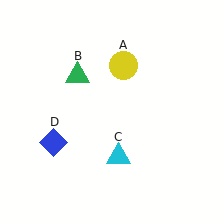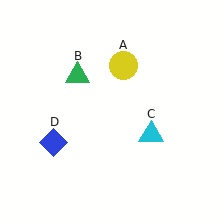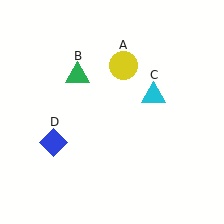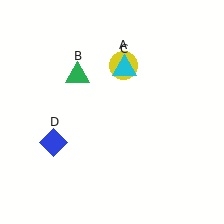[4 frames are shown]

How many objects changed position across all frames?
1 object changed position: cyan triangle (object C).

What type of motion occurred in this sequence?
The cyan triangle (object C) rotated counterclockwise around the center of the scene.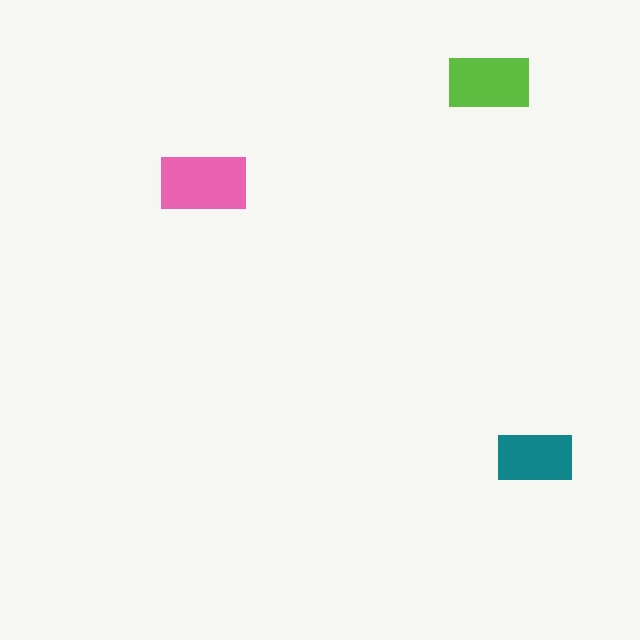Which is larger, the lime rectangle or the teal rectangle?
The lime one.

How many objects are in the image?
There are 3 objects in the image.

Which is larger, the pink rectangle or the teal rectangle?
The pink one.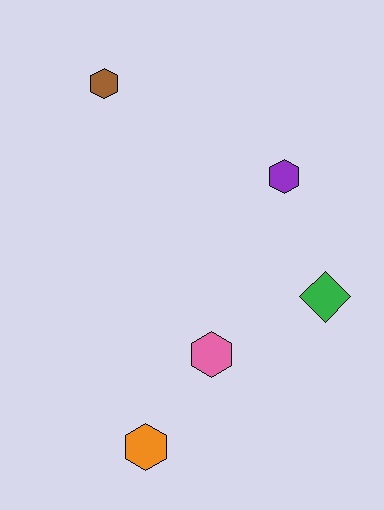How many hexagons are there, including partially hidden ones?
There are 4 hexagons.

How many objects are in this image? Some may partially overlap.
There are 5 objects.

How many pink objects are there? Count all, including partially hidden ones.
There is 1 pink object.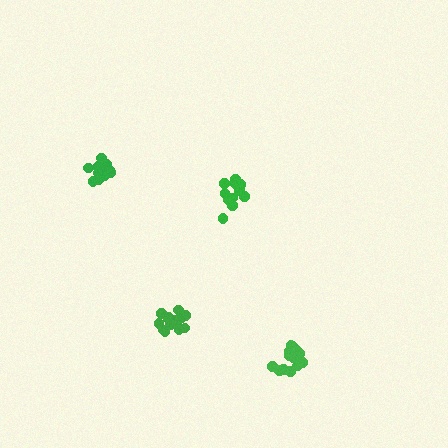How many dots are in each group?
Group 1: 11 dots, Group 2: 13 dots, Group 3: 16 dots, Group 4: 14 dots (54 total).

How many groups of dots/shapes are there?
There are 4 groups.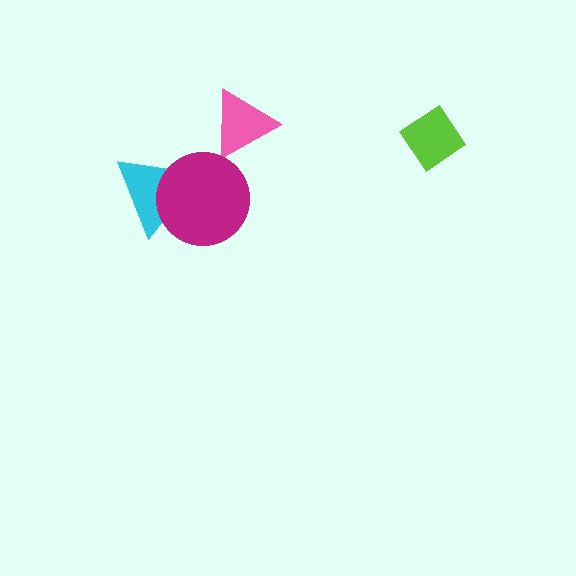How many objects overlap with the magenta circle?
1 object overlaps with the magenta circle.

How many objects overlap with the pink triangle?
0 objects overlap with the pink triangle.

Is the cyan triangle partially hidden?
Yes, it is partially covered by another shape.